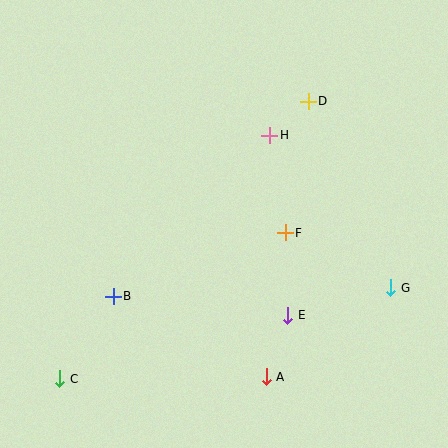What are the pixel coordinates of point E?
Point E is at (288, 315).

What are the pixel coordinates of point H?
Point H is at (270, 135).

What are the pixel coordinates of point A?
Point A is at (266, 377).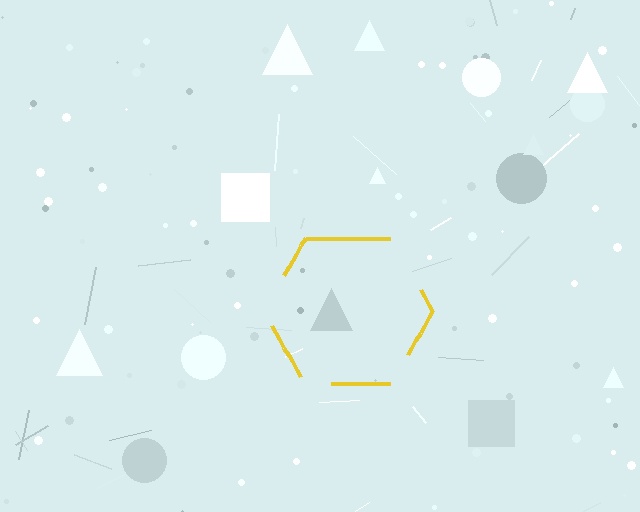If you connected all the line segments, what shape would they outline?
They would outline a hexagon.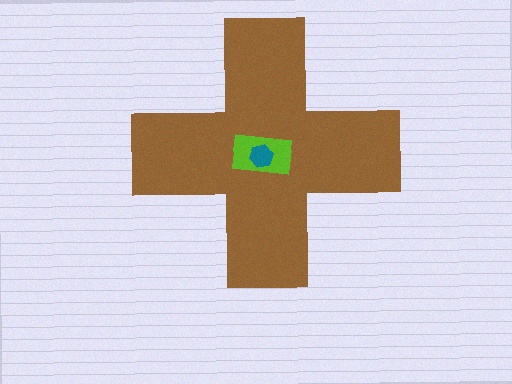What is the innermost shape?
The teal hexagon.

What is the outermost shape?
The brown cross.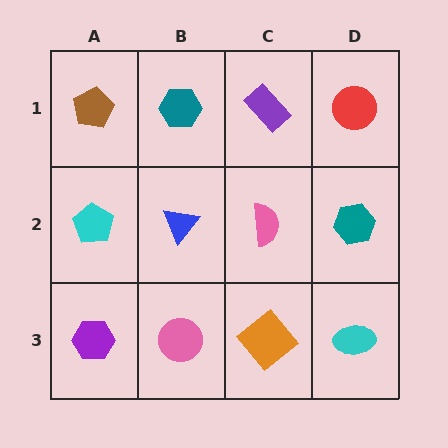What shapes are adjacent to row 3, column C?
A pink semicircle (row 2, column C), a pink circle (row 3, column B), a cyan ellipse (row 3, column D).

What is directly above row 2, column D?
A red circle.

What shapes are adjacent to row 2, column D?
A red circle (row 1, column D), a cyan ellipse (row 3, column D), a pink semicircle (row 2, column C).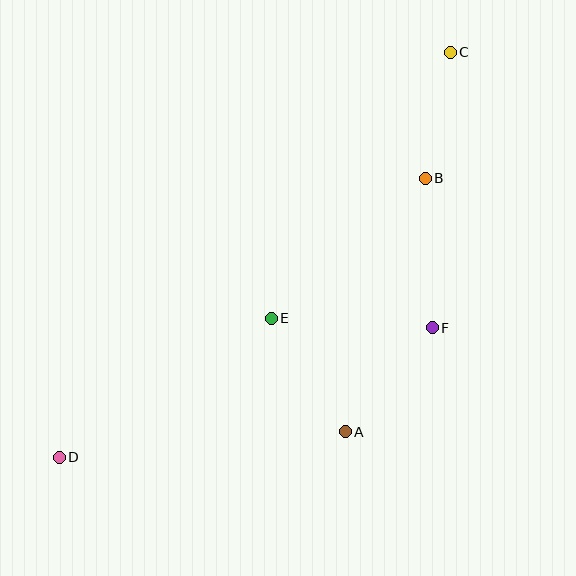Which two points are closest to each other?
Points B and C are closest to each other.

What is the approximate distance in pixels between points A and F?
The distance between A and F is approximately 135 pixels.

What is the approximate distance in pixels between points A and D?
The distance between A and D is approximately 287 pixels.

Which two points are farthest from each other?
Points C and D are farthest from each other.